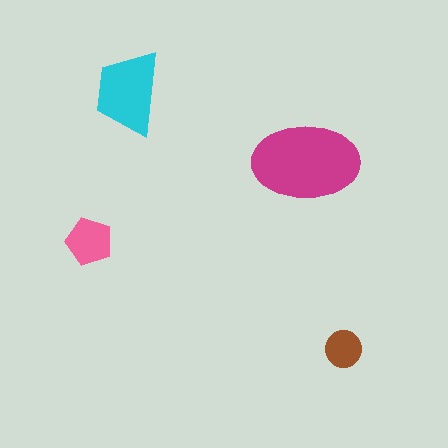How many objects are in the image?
There are 4 objects in the image.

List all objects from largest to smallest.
The magenta ellipse, the cyan trapezoid, the pink pentagon, the brown circle.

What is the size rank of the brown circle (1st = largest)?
4th.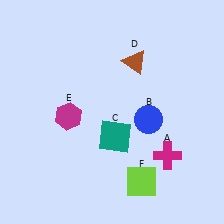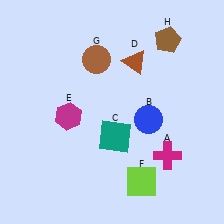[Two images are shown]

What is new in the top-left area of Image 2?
A brown circle (G) was added in the top-left area of Image 2.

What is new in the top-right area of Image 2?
A brown pentagon (H) was added in the top-right area of Image 2.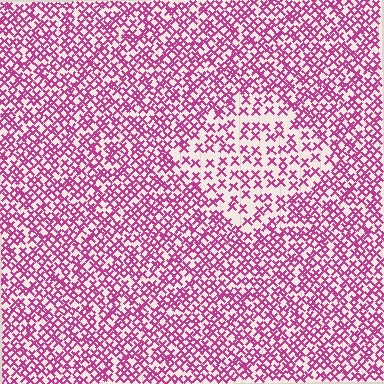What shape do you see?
I see a diamond.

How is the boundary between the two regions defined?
The boundary is defined by a change in element density (approximately 1.9x ratio). All elements are the same color, size, and shape.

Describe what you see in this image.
The image contains small magenta elements arranged at two different densities. A diamond-shaped region is visible where the elements are less densely packed than the surrounding area.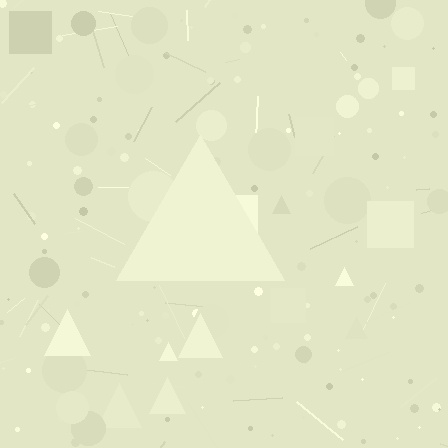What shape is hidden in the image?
A triangle is hidden in the image.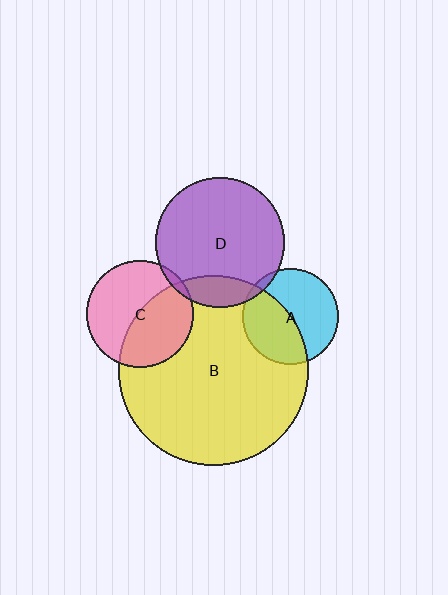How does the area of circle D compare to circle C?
Approximately 1.5 times.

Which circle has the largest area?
Circle B (yellow).